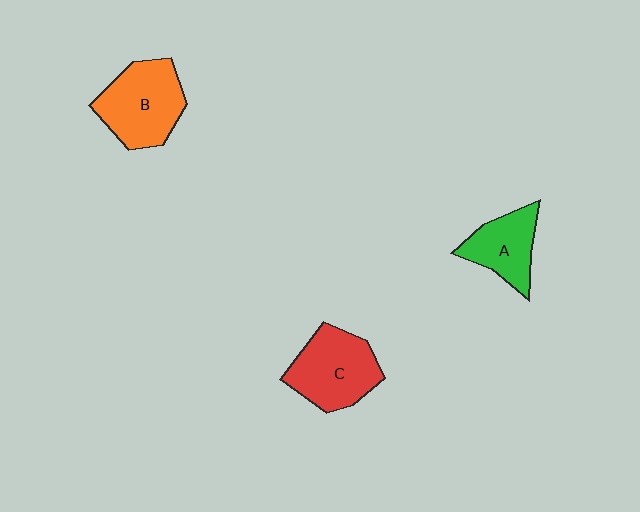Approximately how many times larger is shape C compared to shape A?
Approximately 1.4 times.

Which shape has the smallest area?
Shape A (green).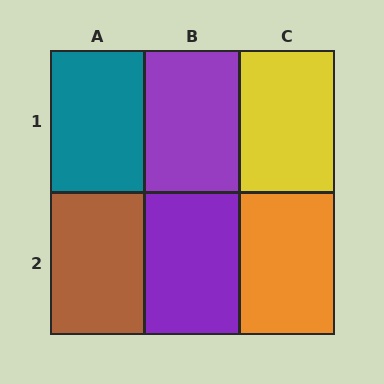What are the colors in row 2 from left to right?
Brown, purple, orange.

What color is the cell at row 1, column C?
Yellow.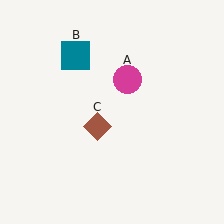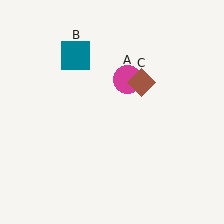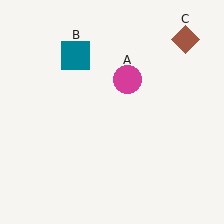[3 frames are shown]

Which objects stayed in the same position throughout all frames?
Magenta circle (object A) and teal square (object B) remained stationary.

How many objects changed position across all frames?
1 object changed position: brown diamond (object C).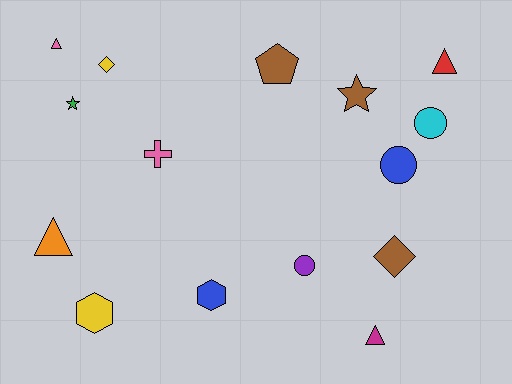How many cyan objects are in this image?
There is 1 cyan object.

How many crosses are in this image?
There is 1 cross.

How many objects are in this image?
There are 15 objects.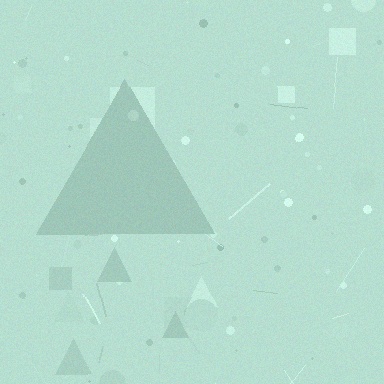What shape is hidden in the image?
A triangle is hidden in the image.